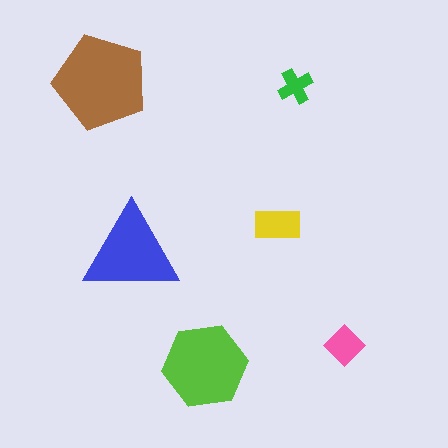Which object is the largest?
The brown pentagon.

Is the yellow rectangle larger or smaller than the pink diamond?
Larger.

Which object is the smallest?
The green cross.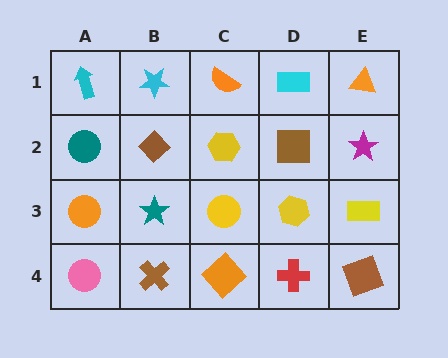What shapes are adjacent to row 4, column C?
A yellow circle (row 3, column C), a brown cross (row 4, column B), a red cross (row 4, column D).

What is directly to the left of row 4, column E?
A red cross.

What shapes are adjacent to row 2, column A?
A cyan arrow (row 1, column A), an orange circle (row 3, column A), a brown diamond (row 2, column B).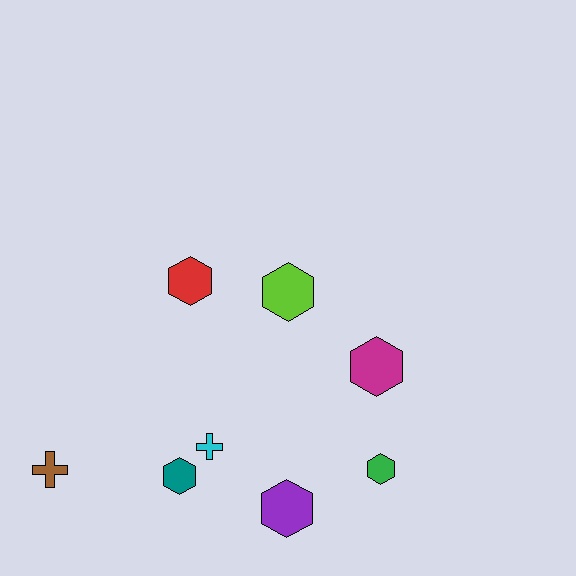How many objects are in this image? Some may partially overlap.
There are 8 objects.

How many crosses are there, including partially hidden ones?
There are 2 crosses.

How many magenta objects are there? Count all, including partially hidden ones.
There is 1 magenta object.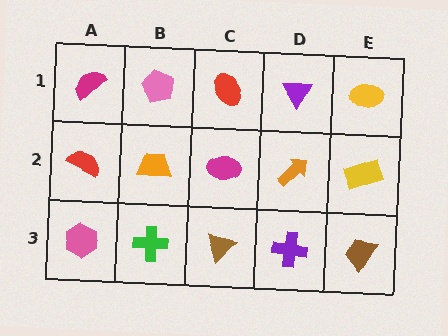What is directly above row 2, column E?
A yellow ellipse.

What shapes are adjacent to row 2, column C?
A red ellipse (row 1, column C), a brown triangle (row 3, column C), an orange trapezoid (row 2, column B), an orange arrow (row 2, column D).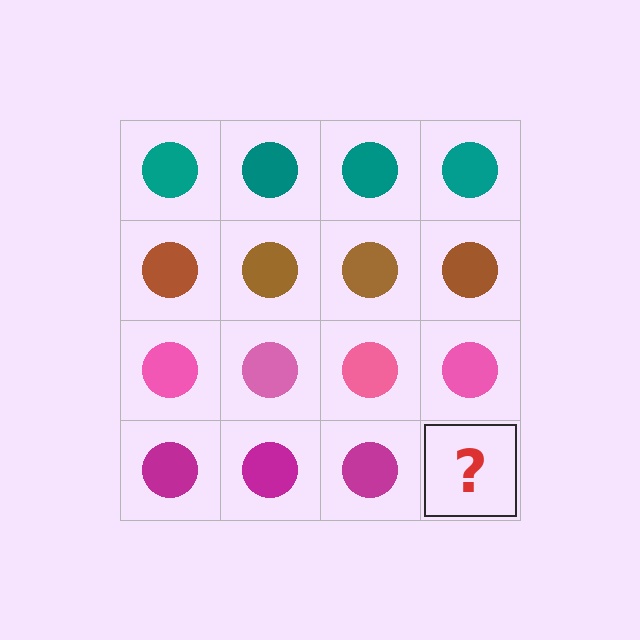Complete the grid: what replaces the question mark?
The question mark should be replaced with a magenta circle.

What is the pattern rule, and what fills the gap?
The rule is that each row has a consistent color. The gap should be filled with a magenta circle.